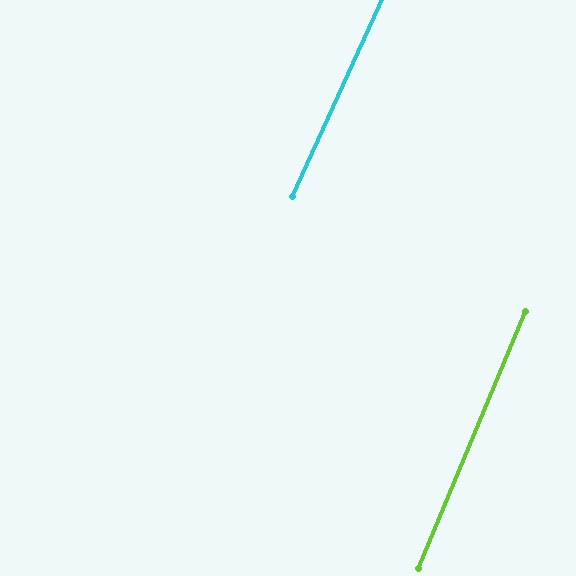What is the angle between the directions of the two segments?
Approximately 2 degrees.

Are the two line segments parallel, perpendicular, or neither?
Parallel — their directions differ by only 1.7°.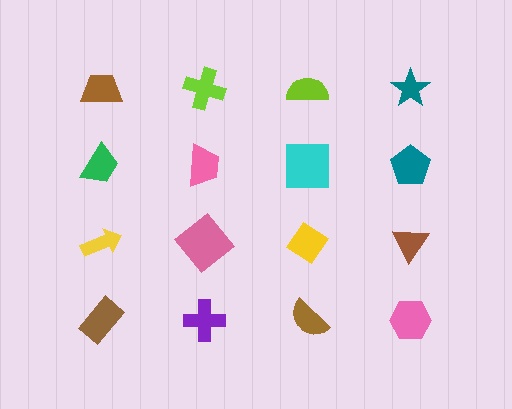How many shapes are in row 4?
4 shapes.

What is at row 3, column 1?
A yellow arrow.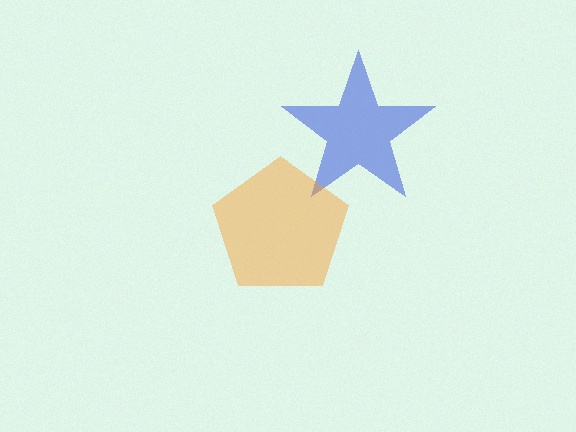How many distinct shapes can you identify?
There are 2 distinct shapes: a blue star, an orange pentagon.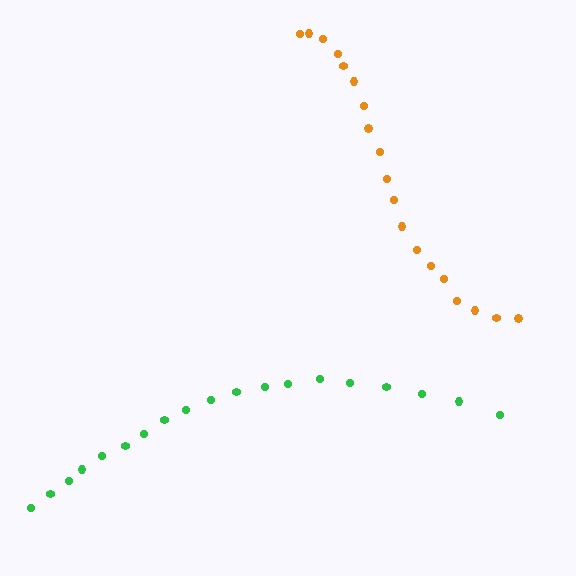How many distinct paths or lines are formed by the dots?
There are 2 distinct paths.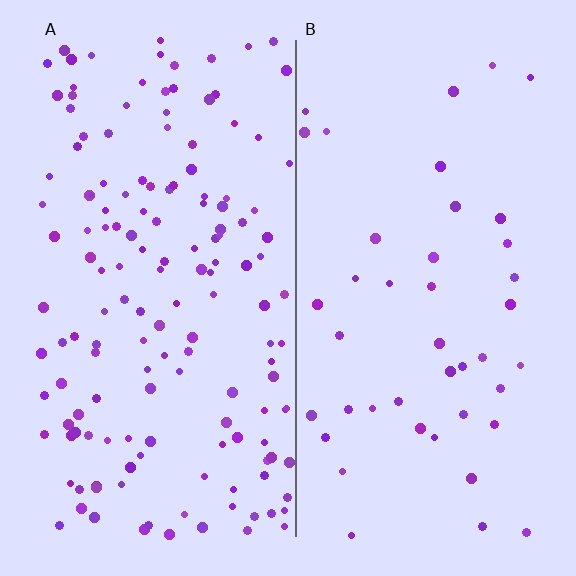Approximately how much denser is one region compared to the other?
Approximately 3.5× — region A over region B.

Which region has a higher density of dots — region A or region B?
A (the left).